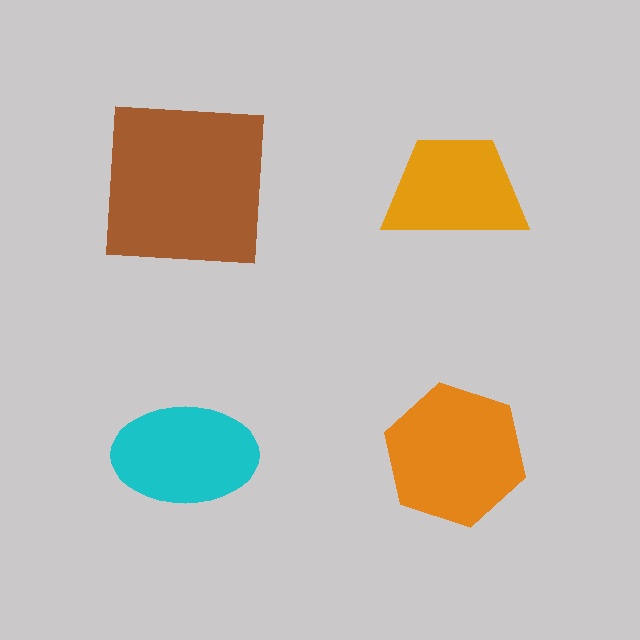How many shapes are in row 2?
2 shapes.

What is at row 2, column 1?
A cyan ellipse.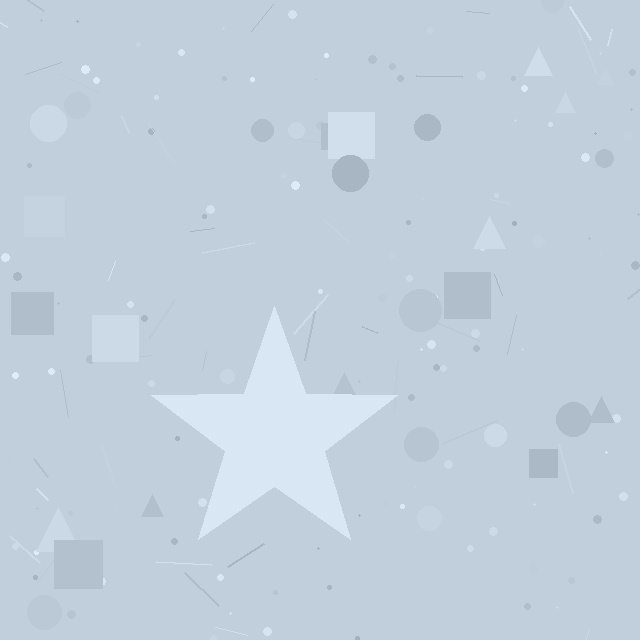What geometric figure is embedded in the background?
A star is embedded in the background.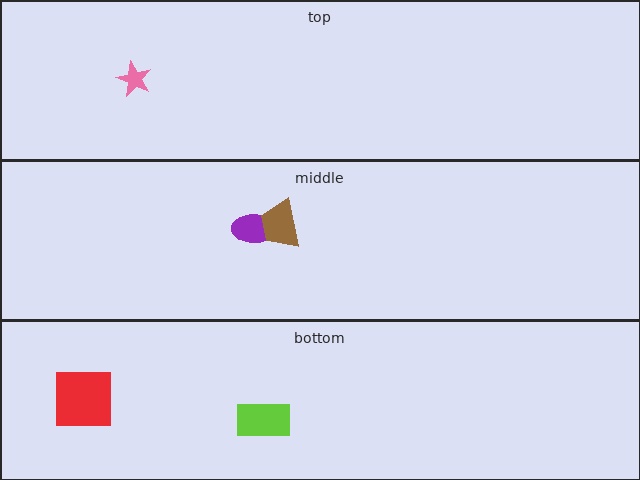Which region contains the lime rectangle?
The bottom region.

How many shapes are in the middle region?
2.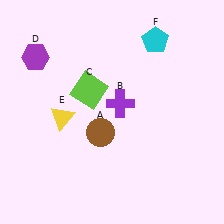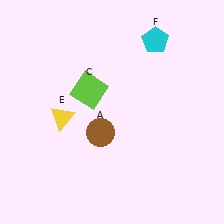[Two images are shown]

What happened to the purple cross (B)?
The purple cross (B) was removed in Image 2. It was in the top-right area of Image 1.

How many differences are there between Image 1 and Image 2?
There are 2 differences between the two images.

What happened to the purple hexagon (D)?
The purple hexagon (D) was removed in Image 2. It was in the top-left area of Image 1.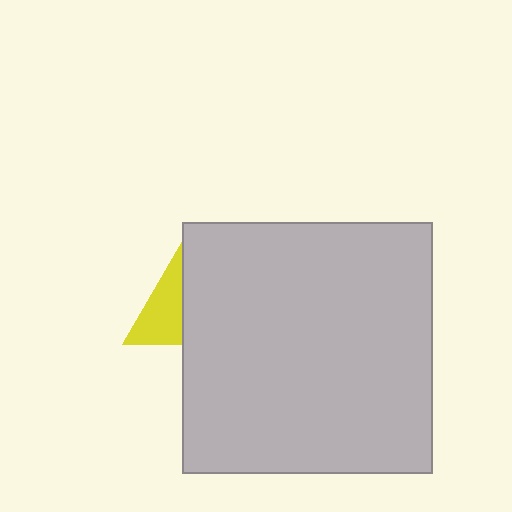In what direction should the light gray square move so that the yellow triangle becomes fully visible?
The light gray square should move right. That is the shortest direction to clear the overlap and leave the yellow triangle fully visible.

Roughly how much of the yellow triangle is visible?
A small part of it is visible (roughly 38%).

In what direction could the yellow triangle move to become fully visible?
The yellow triangle could move left. That would shift it out from behind the light gray square entirely.